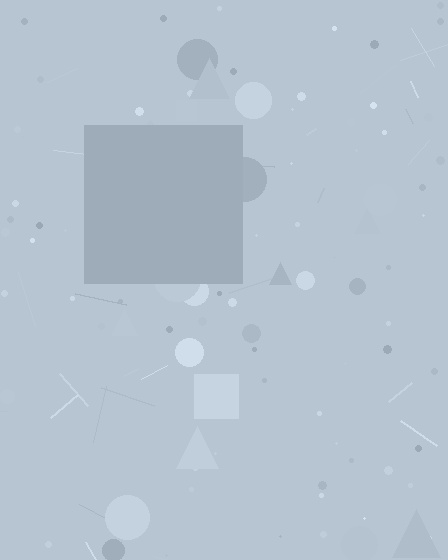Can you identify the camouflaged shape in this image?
The camouflaged shape is a square.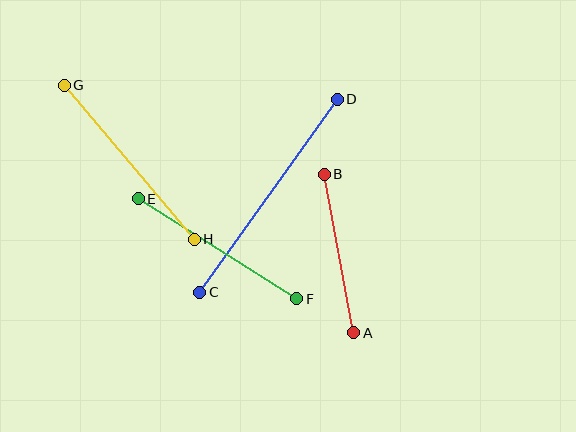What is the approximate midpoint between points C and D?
The midpoint is at approximately (269, 196) pixels.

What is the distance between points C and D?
The distance is approximately 237 pixels.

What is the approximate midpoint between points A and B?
The midpoint is at approximately (339, 253) pixels.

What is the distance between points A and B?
The distance is approximately 161 pixels.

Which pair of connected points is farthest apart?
Points C and D are farthest apart.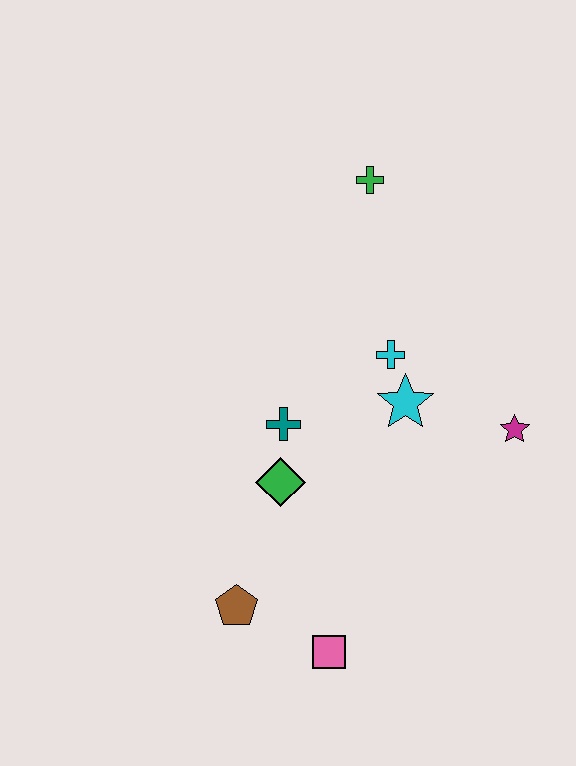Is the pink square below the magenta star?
Yes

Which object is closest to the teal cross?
The green diamond is closest to the teal cross.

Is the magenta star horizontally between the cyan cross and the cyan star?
No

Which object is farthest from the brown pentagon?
The green cross is farthest from the brown pentagon.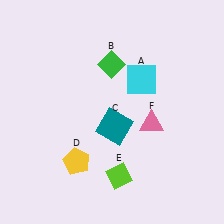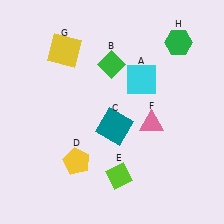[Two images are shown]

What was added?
A yellow square (G), a green hexagon (H) were added in Image 2.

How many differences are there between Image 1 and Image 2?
There are 2 differences between the two images.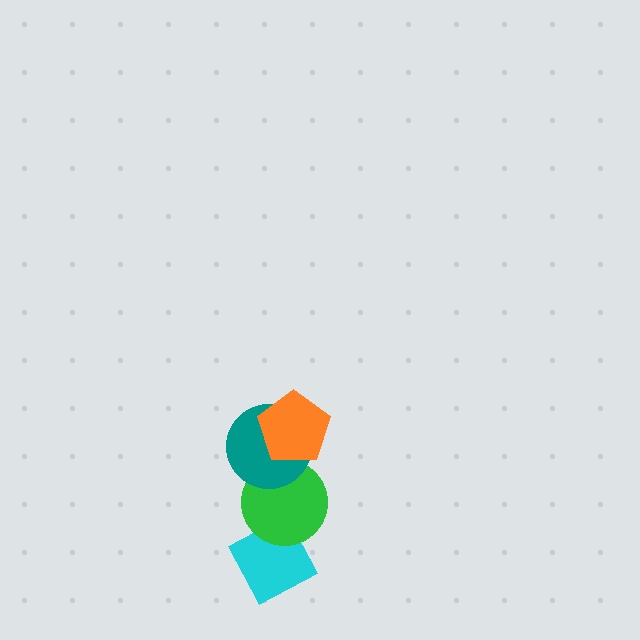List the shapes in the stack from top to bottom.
From top to bottom: the orange pentagon, the teal circle, the green circle, the cyan diamond.